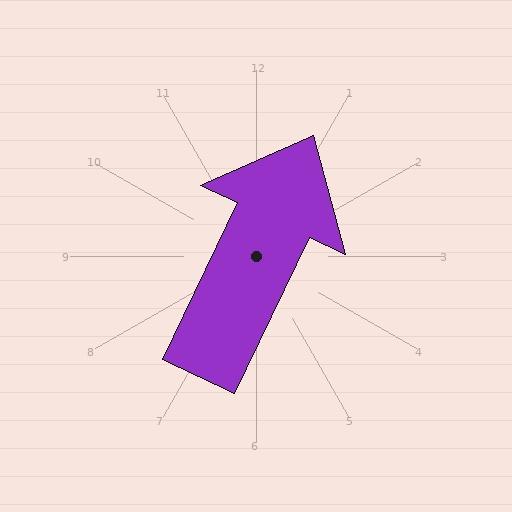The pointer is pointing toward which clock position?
Roughly 1 o'clock.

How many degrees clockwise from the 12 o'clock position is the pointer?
Approximately 26 degrees.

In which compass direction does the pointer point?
Northeast.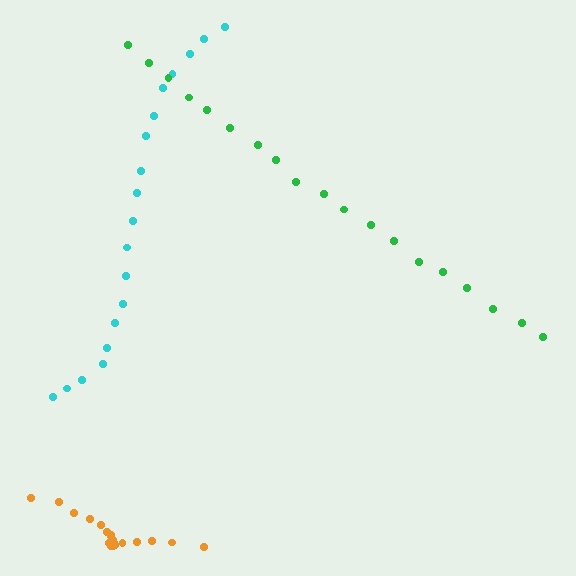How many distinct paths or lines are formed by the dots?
There are 3 distinct paths.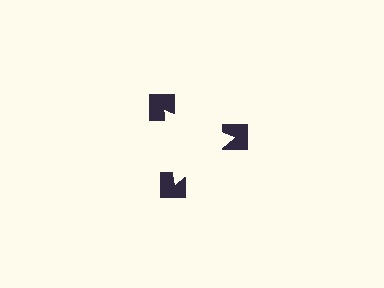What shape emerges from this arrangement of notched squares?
An illusory triangle — its edges are inferred from the aligned wedge cuts in the notched squares, not physically drawn.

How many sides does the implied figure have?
3 sides.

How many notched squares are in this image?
There are 3 — one at each vertex of the illusory triangle.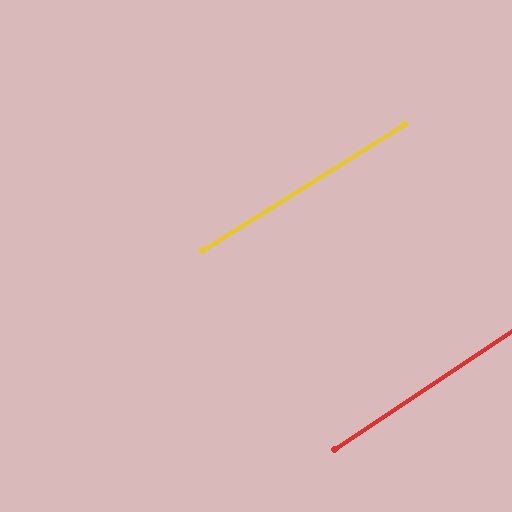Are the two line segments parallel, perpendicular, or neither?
Parallel — their directions differ by only 1.8°.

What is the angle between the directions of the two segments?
Approximately 2 degrees.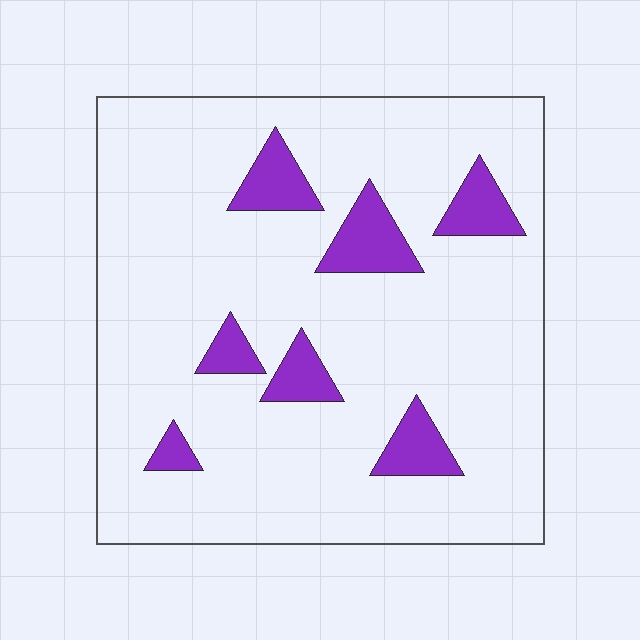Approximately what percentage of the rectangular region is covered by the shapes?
Approximately 10%.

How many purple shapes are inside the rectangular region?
7.